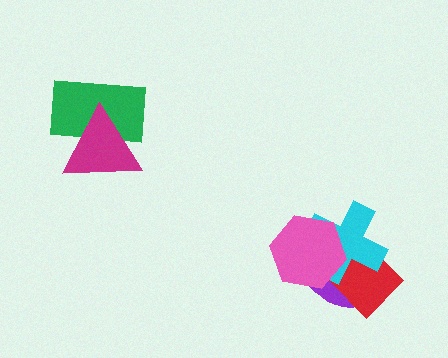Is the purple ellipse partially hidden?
Yes, it is partially covered by another shape.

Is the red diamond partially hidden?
Yes, it is partially covered by another shape.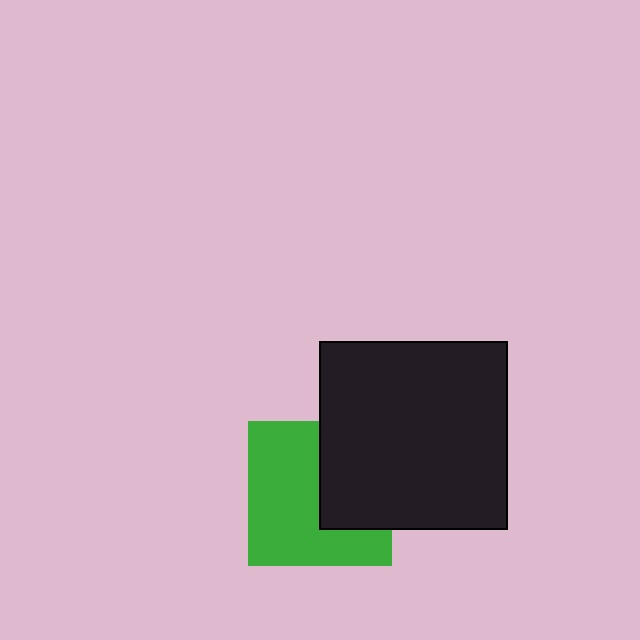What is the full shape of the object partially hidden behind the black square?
The partially hidden object is a green square.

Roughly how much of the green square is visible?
About half of it is visible (roughly 62%).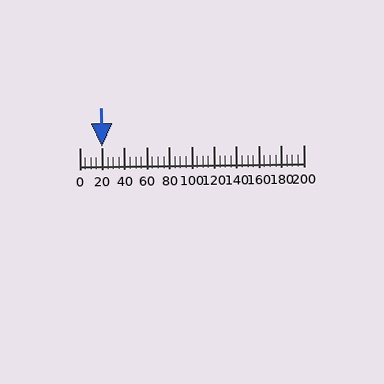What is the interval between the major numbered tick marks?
The major tick marks are spaced 20 units apart.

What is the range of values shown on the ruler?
The ruler shows values from 0 to 200.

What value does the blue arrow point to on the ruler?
The blue arrow points to approximately 20.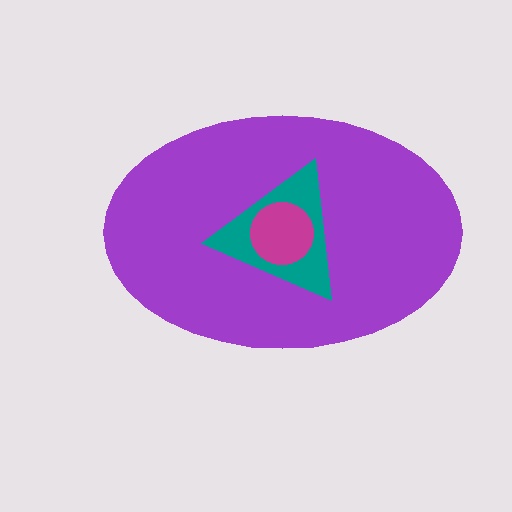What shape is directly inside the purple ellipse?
The teal triangle.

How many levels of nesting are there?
3.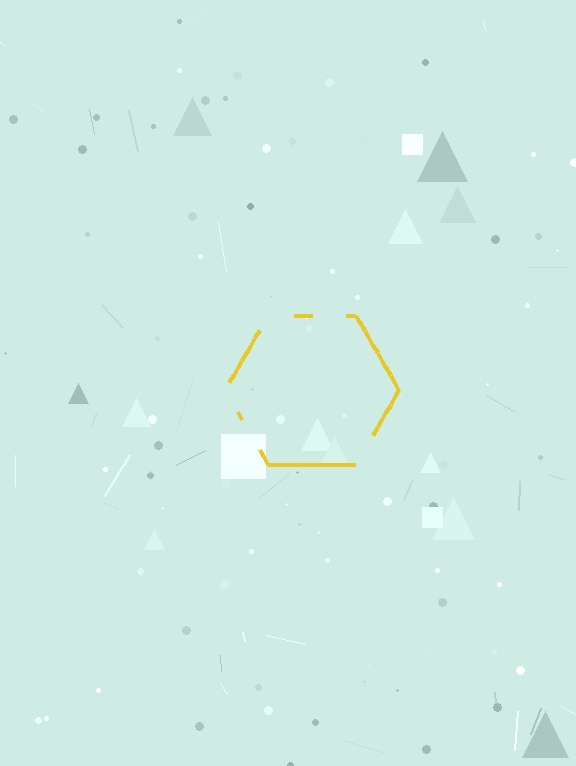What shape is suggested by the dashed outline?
The dashed outline suggests a hexagon.